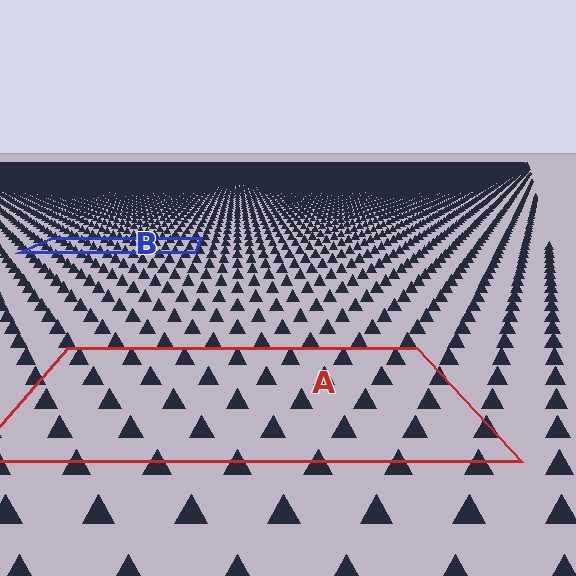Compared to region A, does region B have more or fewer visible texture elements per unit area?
Region B has more texture elements per unit area — they are packed more densely because it is farther away.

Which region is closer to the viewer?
Region A is closer. The texture elements there are larger and more spread out.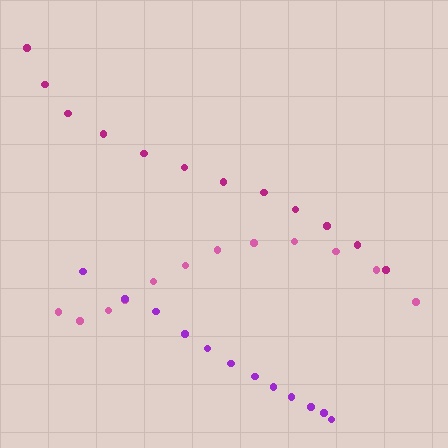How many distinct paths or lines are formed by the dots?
There are 3 distinct paths.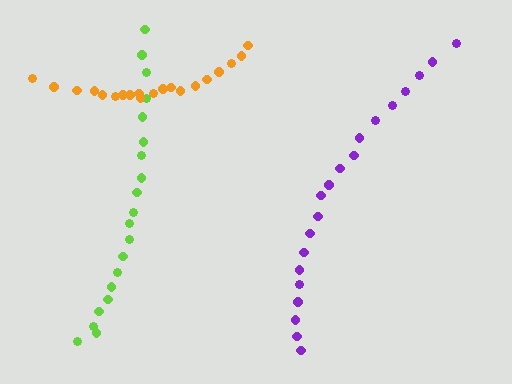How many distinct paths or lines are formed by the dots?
There are 3 distinct paths.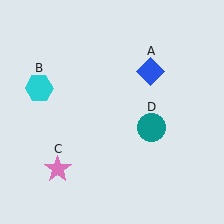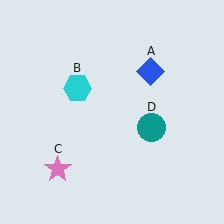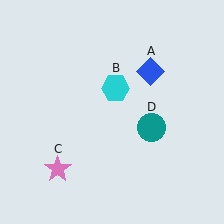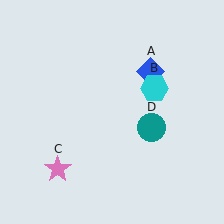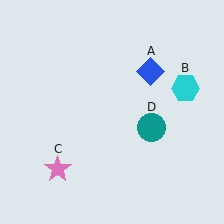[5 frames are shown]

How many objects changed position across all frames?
1 object changed position: cyan hexagon (object B).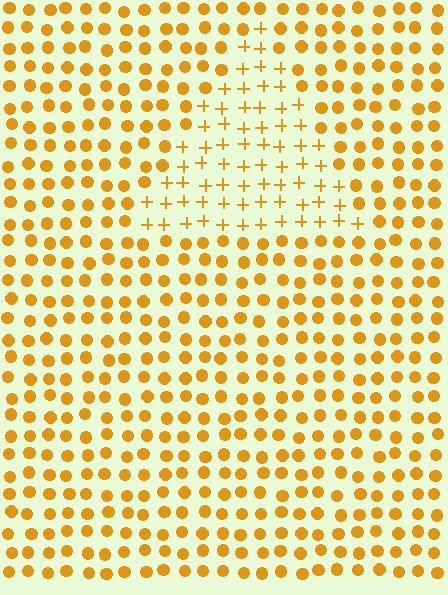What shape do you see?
I see a triangle.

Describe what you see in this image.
The image is filled with small orange elements arranged in a uniform grid. A triangle-shaped region contains plus signs, while the surrounding area contains circles. The boundary is defined purely by the change in element shape.